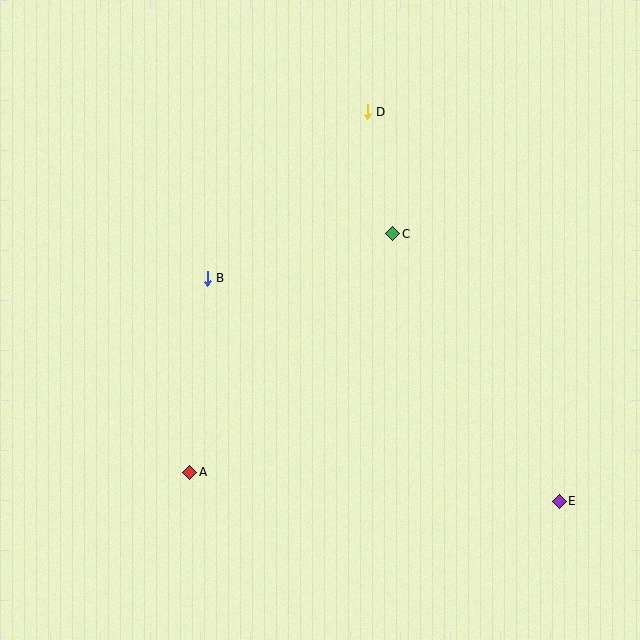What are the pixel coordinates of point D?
Point D is at (367, 112).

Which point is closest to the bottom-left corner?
Point A is closest to the bottom-left corner.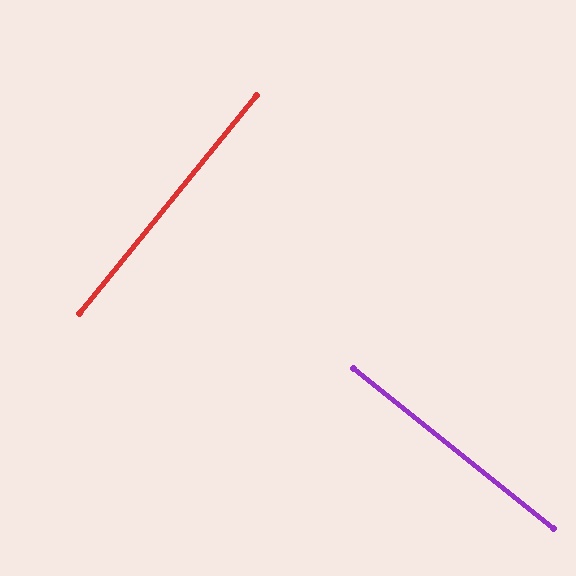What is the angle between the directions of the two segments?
Approximately 90 degrees.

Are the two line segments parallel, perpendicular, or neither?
Perpendicular — they meet at approximately 90°.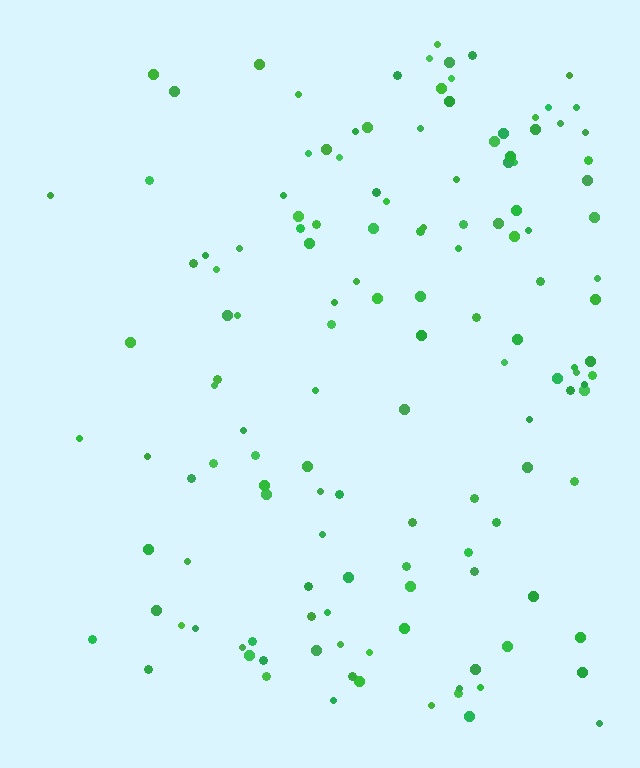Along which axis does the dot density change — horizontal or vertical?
Horizontal.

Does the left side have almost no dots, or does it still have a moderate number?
Still a moderate number, just noticeably fewer than the right.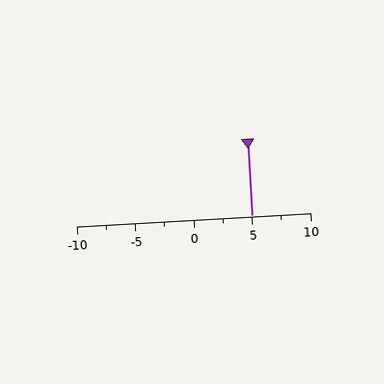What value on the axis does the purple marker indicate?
The marker indicates approximately 5.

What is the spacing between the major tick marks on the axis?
The major ticks are spaced 5 apart.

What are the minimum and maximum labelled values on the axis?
The axis runs from -10 to 10.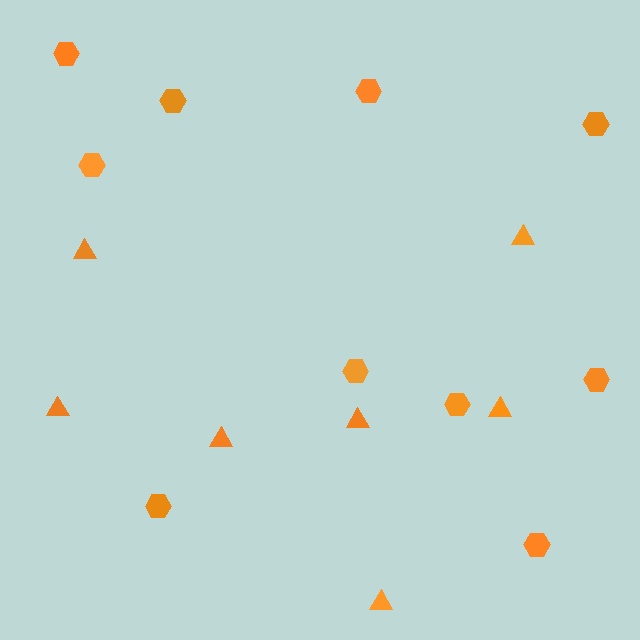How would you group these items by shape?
There are 2 groups: one group of triangles (7) and one group of hexagons (10).